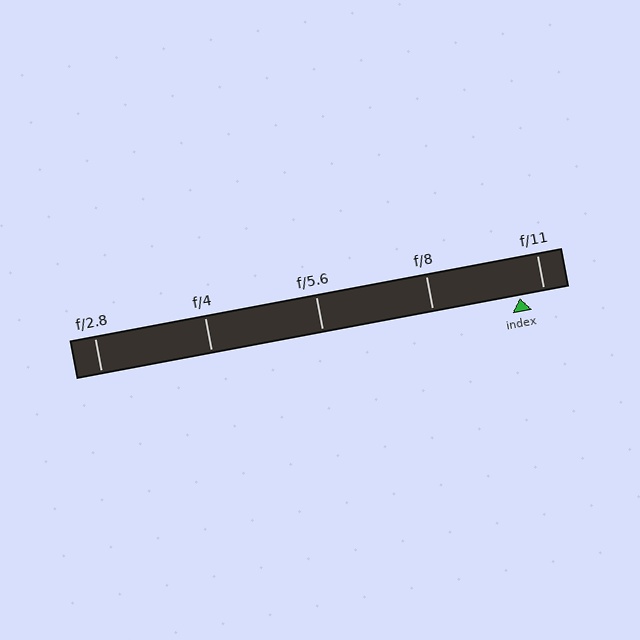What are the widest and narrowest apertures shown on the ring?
The widest aperture shown is f/2.8 and the narrowest is f/11.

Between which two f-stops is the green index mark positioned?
The index mark is between f/8 and f/11.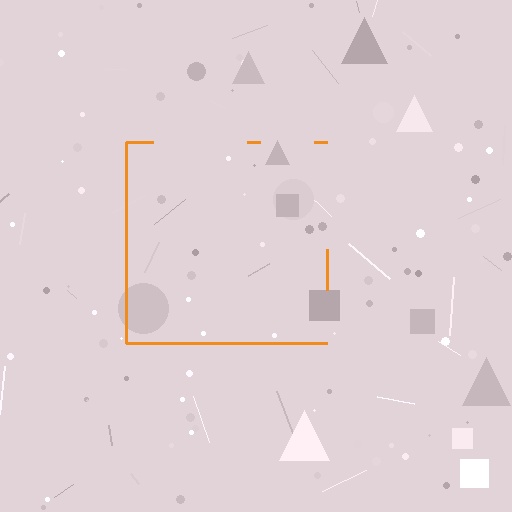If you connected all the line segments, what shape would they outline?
They would outline a square.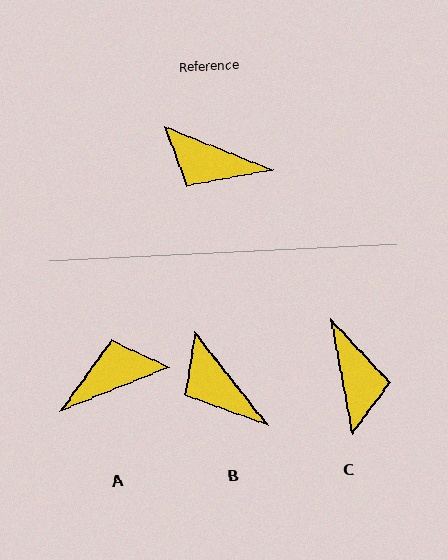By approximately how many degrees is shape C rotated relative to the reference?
Approximately 122 degrees counter-clockwise.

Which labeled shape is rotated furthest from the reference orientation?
A, about 136 degrees away.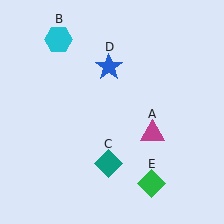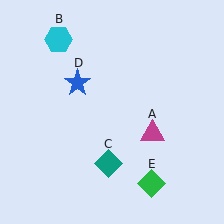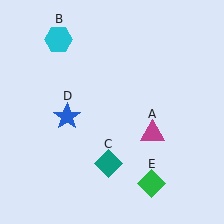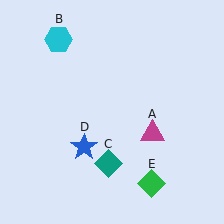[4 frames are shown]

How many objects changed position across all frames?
1 object changed position: blue star (object D).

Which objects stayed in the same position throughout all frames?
Magenta triangle (object A) and cyan hexagon (object B) and teal diamond (object C) and green diamond (object E) remained stationary.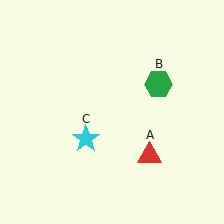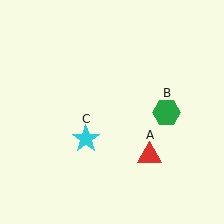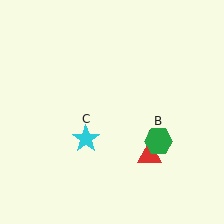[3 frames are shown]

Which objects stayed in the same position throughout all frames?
Red triangle (object A) and cyan star (object C) remained stationary.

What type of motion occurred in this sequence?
The green hexagon (object B) rotated clockwise around the center of the scene.